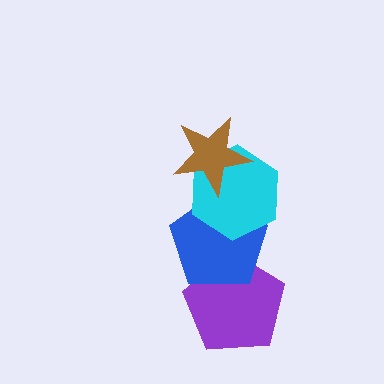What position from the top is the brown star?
The brown star is 1st from the top.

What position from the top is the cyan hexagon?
The cyan hexagon is 2nd from the top.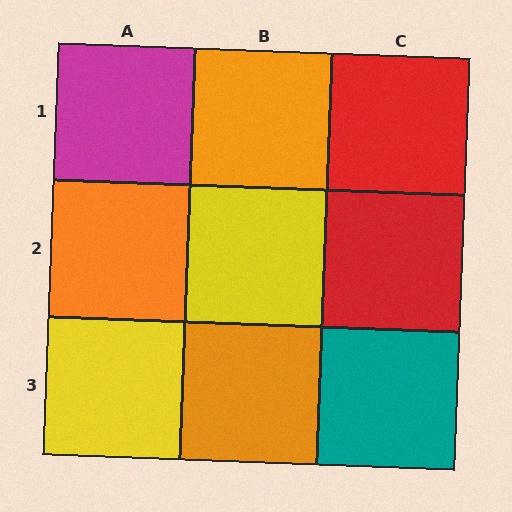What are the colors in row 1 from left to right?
Magenta, orange, red.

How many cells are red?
2 cells are red.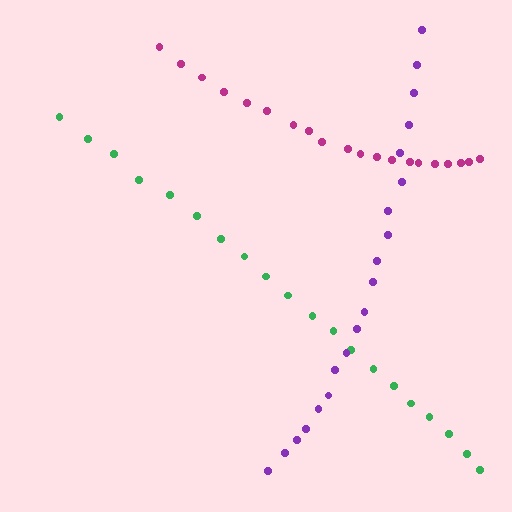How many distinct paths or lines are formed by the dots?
There are 3 distinct paths.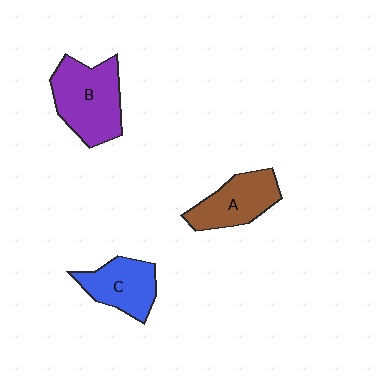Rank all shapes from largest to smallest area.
From largest to smallest: B (purple), A (brown), C (blue).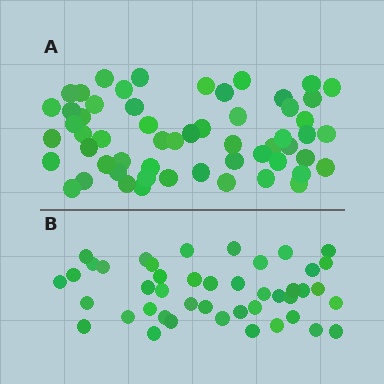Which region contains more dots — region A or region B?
Region A (the top region) has more dots.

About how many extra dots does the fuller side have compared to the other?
Region A has approximately 15 more dots than region B.